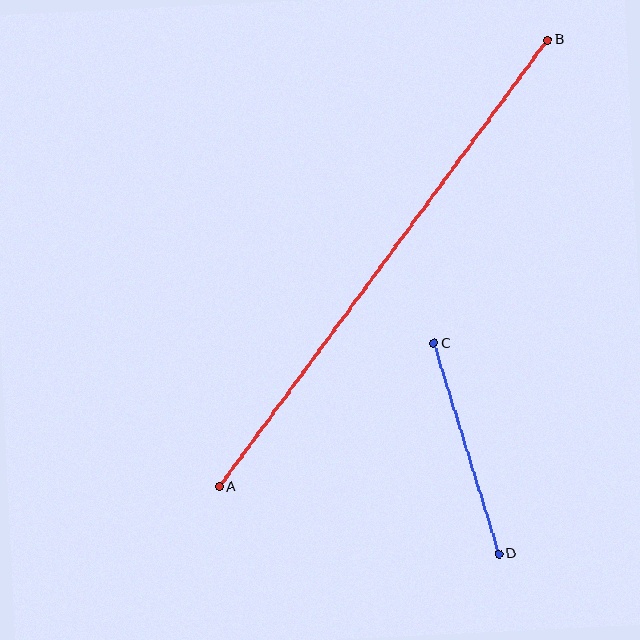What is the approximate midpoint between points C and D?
The midpoint is at approximately (466, 449) pixels.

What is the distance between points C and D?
The distance is approximately 221 pixels.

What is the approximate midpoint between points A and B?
The midpoint is at approximately (383, 263) pixels.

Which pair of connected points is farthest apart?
Points A and B are farthest apart.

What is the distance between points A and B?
The distance is approximately 554 pixels.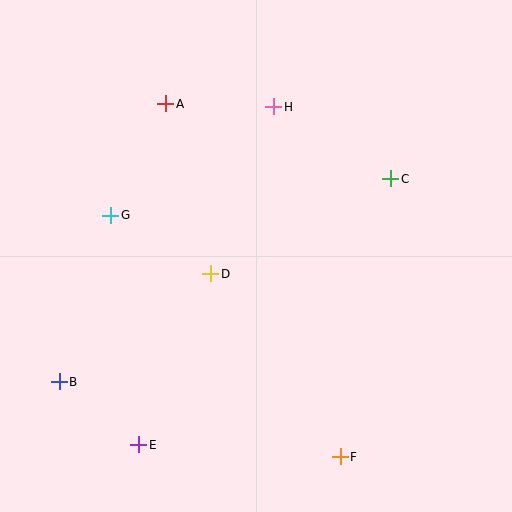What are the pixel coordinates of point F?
Point F is at (340, 457).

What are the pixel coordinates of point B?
Point B is at (59, 382).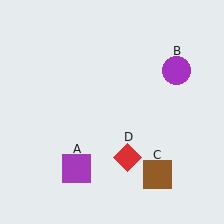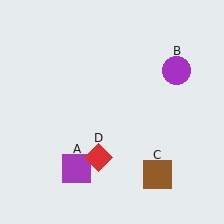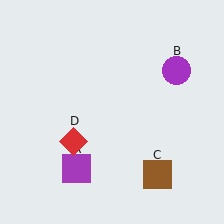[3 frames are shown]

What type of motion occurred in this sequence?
The red diamond (object D) rotated clockwise around the center of the scene.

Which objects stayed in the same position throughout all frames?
Purple square (object A) and purple circle (object B) and brown square (object C) remained stationary.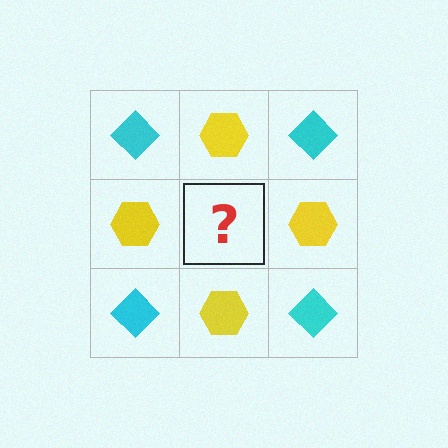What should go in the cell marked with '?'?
The missing cell should contain a cyan diamond.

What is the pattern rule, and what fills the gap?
The rule is that it alternates cyan diamond and yellow hexagon in a checkerboard pattern. The gap should be filled with a cyan diamond.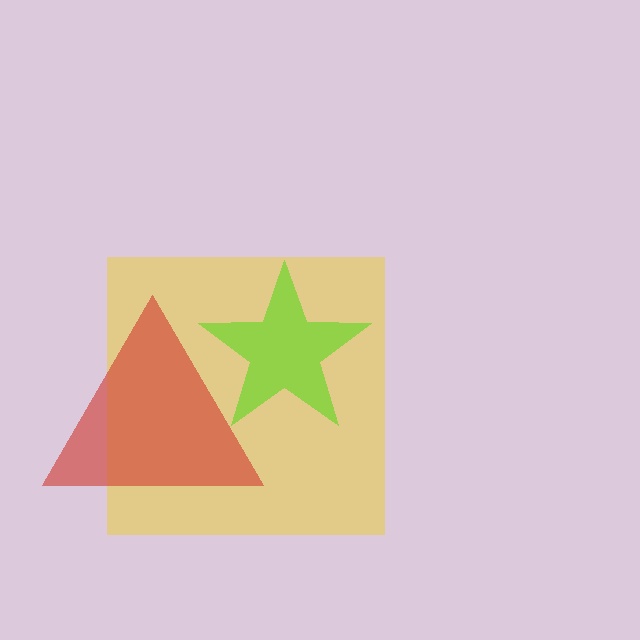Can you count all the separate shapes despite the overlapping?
Yes, there are 3 separate shapes.